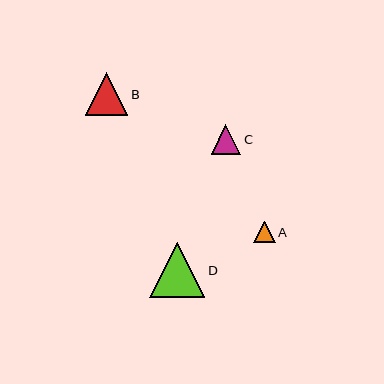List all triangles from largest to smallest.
From largest to smallest: D, B, C, A.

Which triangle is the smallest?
Triangle A is the smallest with a size of approximately 21 pixels.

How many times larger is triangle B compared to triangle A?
Triangle B is approximately 2.0 times the size of triangle A.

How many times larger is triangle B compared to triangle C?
Triangle B is approximately 1.4 times the size of triangle C.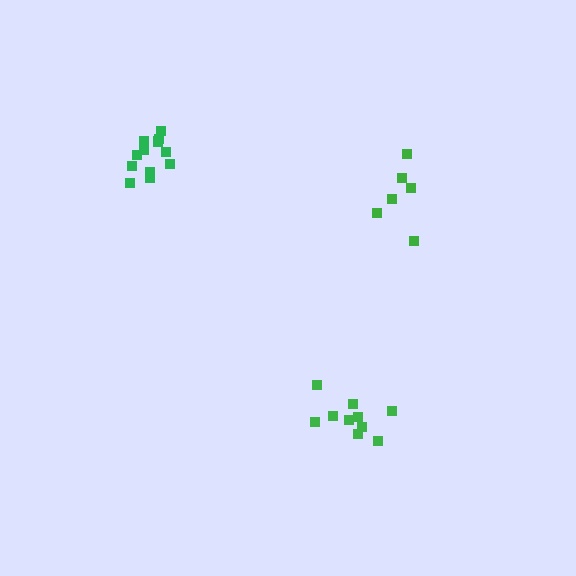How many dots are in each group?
Group 1: 10 dots, Group 2: 6 dots, Group 3: 12 dots (28 total).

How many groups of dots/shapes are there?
There are 3 groups.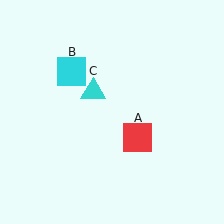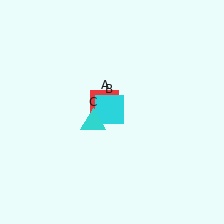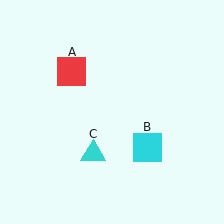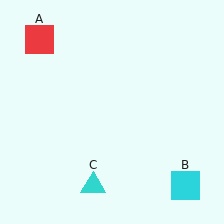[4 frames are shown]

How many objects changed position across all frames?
3 objects changed position: red square (object A), cyan square (object B), cyan triangle (object C).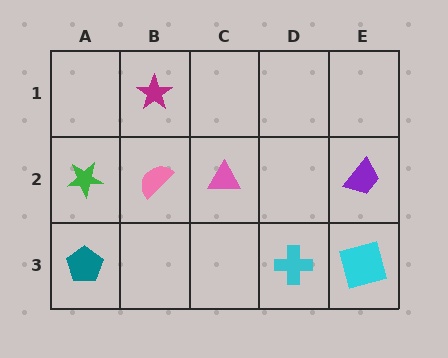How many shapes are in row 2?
4 shapes.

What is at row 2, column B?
A pink semicircle.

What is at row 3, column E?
A cyan square.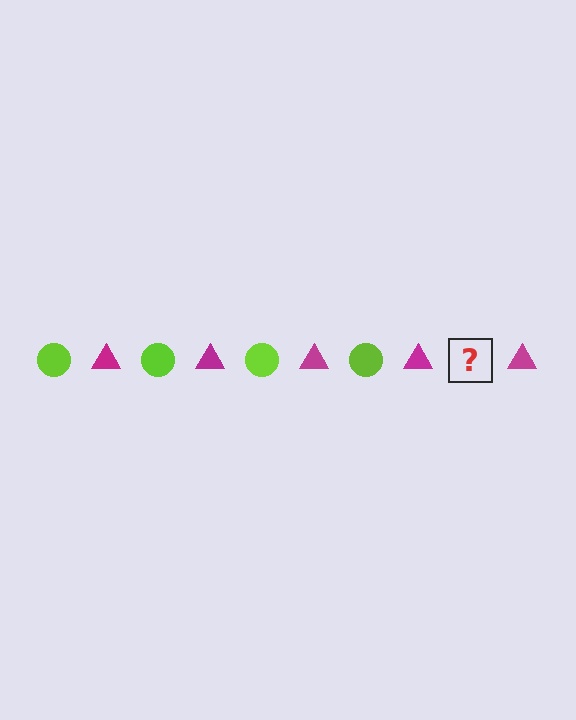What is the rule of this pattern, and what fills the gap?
The rule is that the pattern alternates between lime circle and magenta triangle. The gap should be filled with a lime circle.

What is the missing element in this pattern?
The missing element is a lime circle.